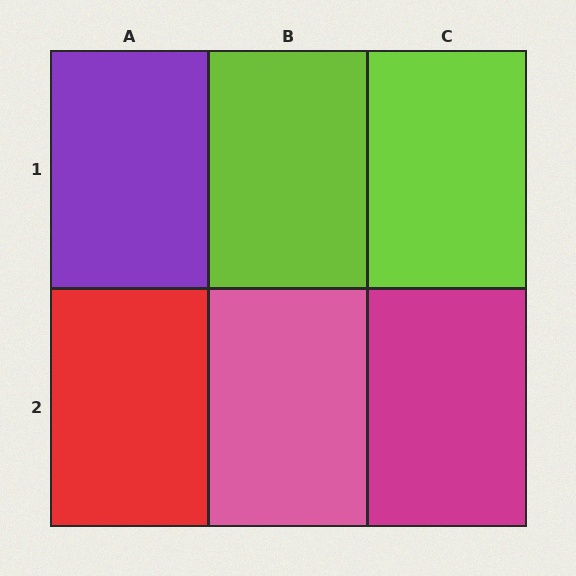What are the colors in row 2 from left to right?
Red, pink, magenta.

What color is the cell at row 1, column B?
Lime.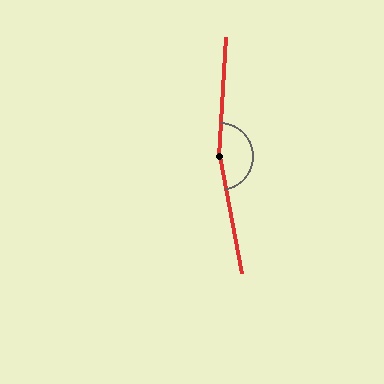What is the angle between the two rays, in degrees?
Approximately 166 degrees.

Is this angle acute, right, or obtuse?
It is obtuse.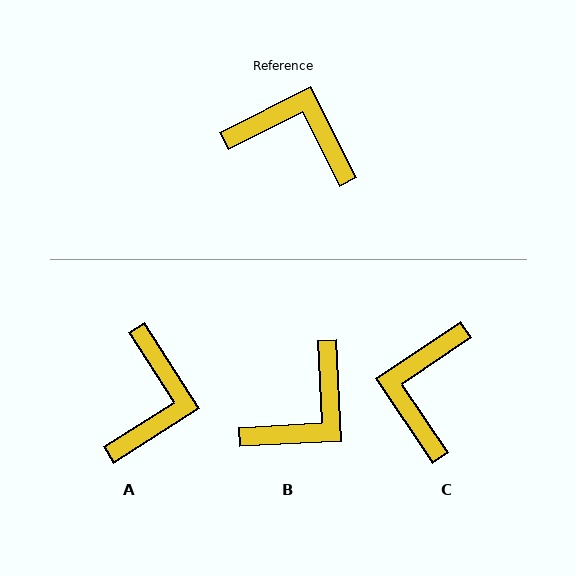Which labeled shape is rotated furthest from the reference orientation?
B, about 114 degrees away.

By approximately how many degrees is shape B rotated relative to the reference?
Approximately 114 degrees clockwise.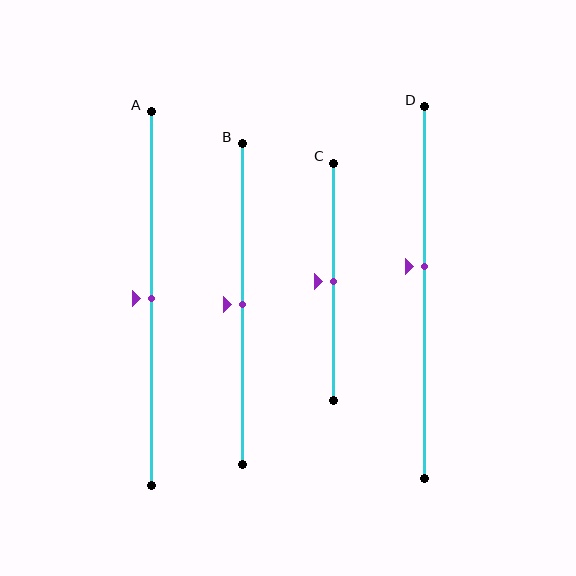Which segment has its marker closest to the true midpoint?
Segment A has its marker closest to the true midpoint.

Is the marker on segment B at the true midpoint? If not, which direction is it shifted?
Yes, the marker on segment B is at the true midpoint.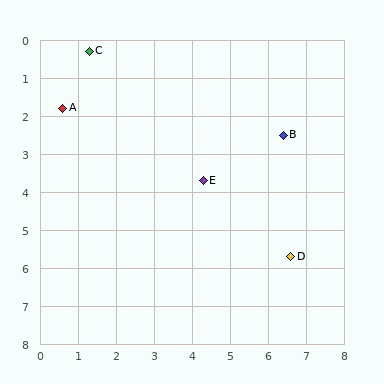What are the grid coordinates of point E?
Point E is at approximately (4.3, 3.7).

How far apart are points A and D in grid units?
Points A and D are about 7.2 grid units apart.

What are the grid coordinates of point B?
Point B is at approximately (6.4, 2.5).